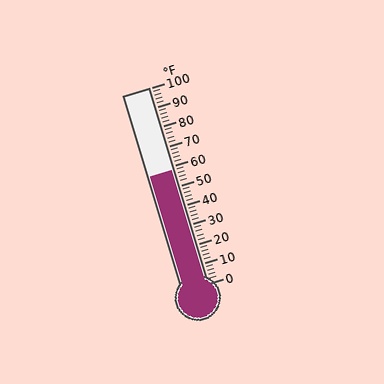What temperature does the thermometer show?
The thermometer shows approximately 58°F.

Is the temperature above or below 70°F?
The temperature is below 70°F.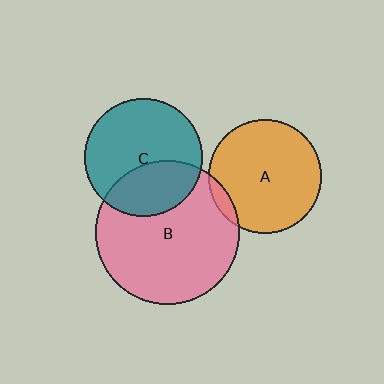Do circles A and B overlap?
Yes.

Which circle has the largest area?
Circle B (pink).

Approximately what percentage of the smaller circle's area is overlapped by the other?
Approximately 5%.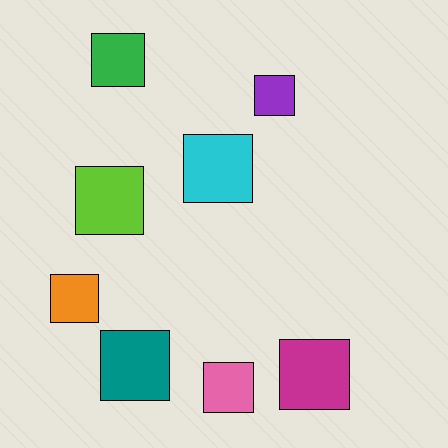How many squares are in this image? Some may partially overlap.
There are 8 squares.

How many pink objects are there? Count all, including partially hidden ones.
There is 1 pink object.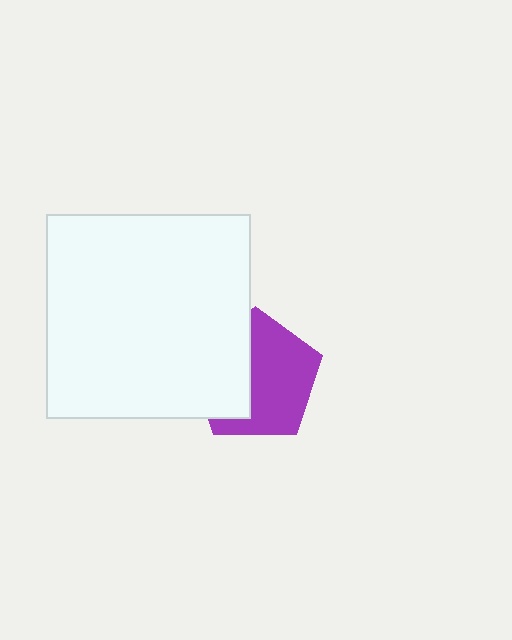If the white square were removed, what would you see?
You would see the complete purple pentagon.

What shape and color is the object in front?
The object in front is a white square.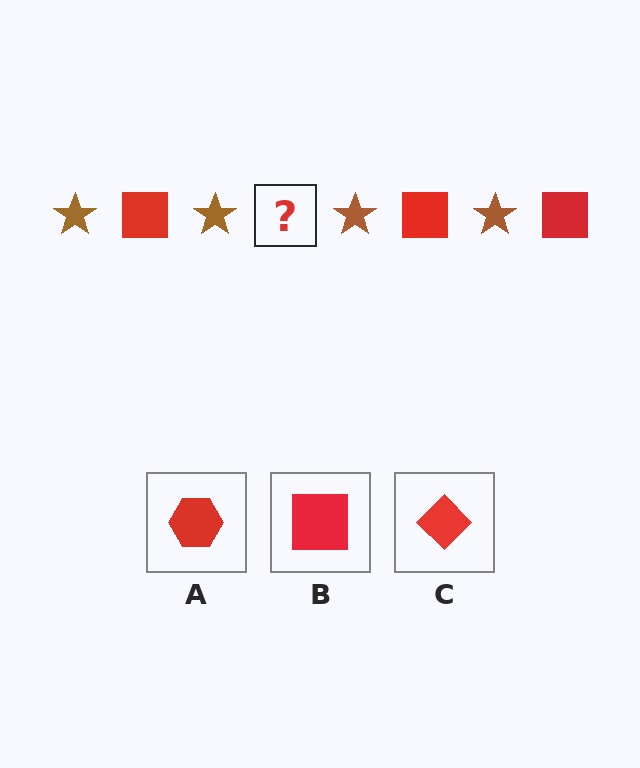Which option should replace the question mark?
Option B.